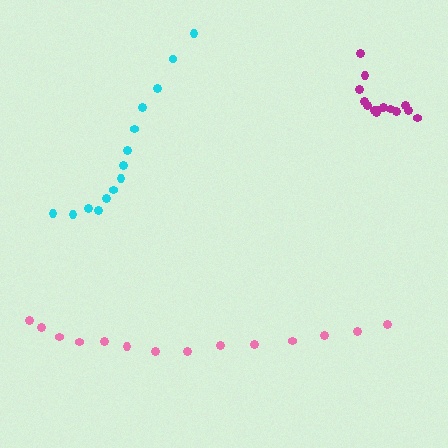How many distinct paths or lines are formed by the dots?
There are 3 distinct paths.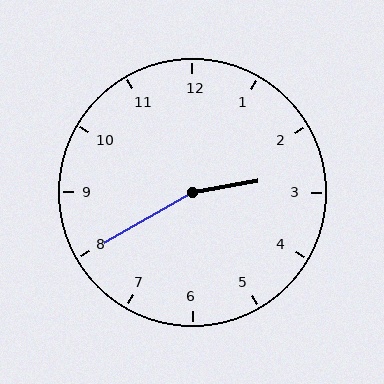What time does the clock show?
2:40.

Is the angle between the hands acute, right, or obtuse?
It is obtuse.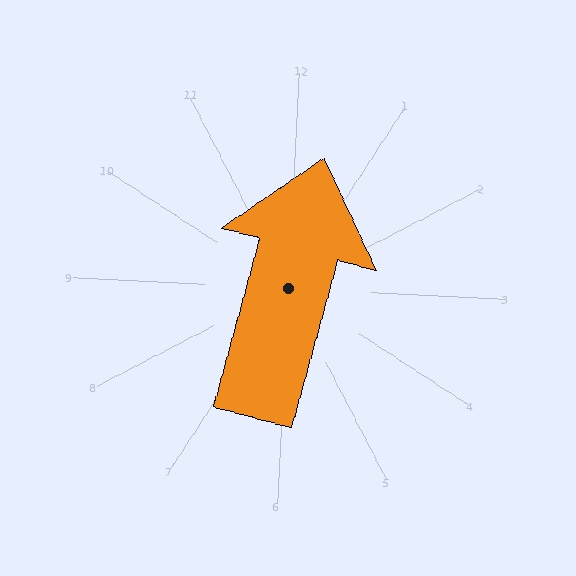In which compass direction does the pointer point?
North.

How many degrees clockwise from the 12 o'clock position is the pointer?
Approximately 13 degrees.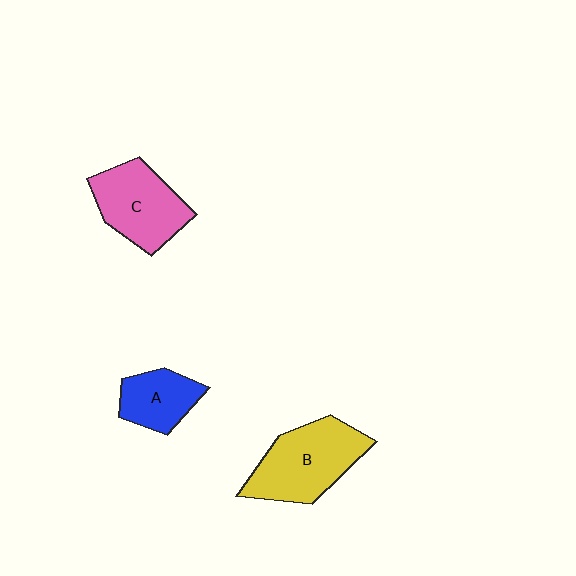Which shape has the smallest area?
Shape A (blue).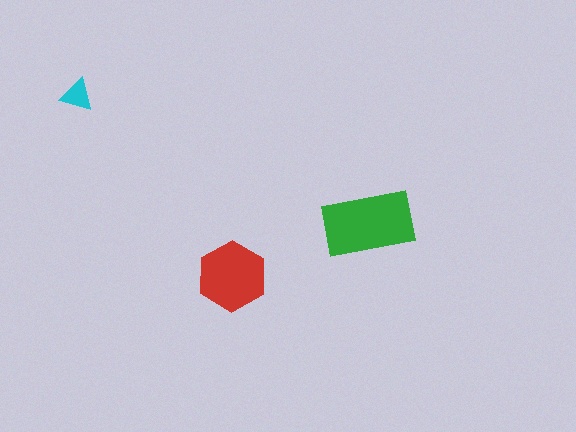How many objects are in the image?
There are 3 objects in the image.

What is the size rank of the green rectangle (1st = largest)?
1st.